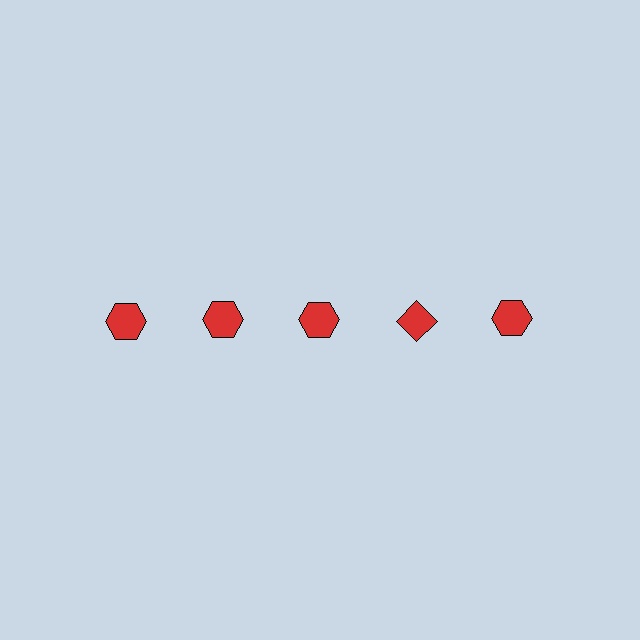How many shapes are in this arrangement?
There are 5 shapes arranged in a grid pattern.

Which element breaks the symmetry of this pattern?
The red diamond in the top row, second from right column breaks the symmetry. All other shapes are red hexagons.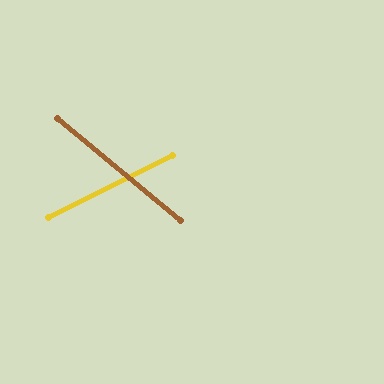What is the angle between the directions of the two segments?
Approximately 66 degrees.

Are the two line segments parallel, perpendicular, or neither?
Neither parallel nor perpendicular — they differ by about 66°.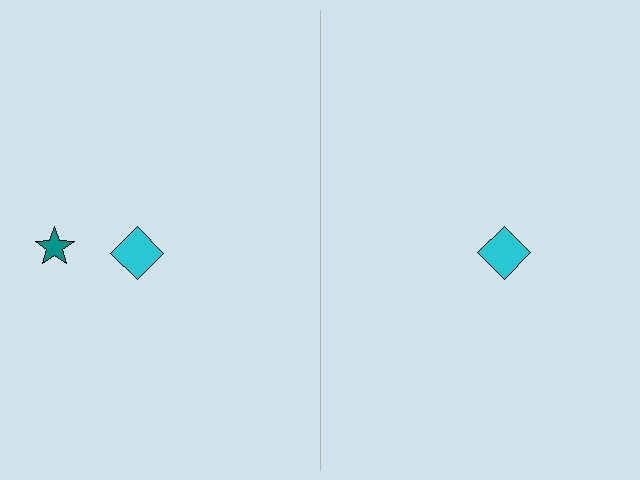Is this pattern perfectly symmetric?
No, the pattern is not perfectly symmetric. A teal star is missing from the right side.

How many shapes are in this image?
There are 3 shapes in this image.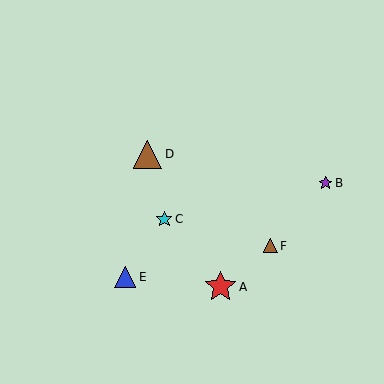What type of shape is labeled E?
Shape E is a blue triangle.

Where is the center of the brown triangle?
The center of the brown triangle is at (270, 246).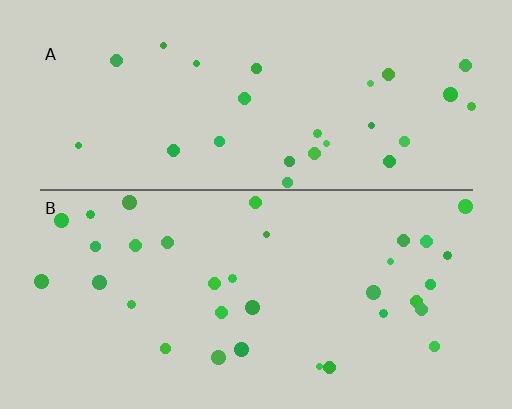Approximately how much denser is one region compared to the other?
Approximately 1.3× — region B over region A.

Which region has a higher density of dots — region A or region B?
B (the bottom).